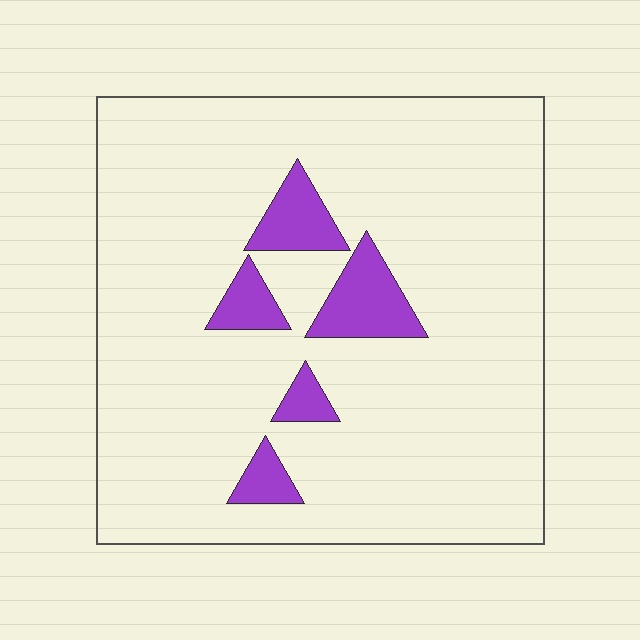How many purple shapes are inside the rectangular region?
5.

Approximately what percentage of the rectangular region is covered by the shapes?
Approximately 10%.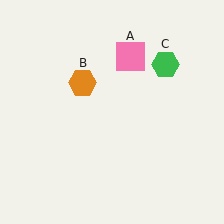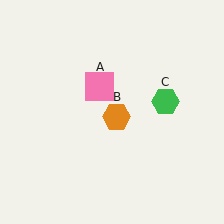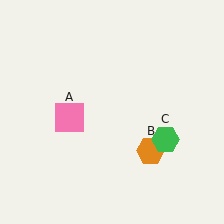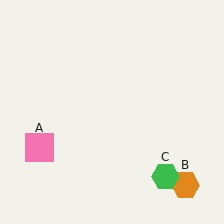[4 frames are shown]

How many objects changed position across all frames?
3 objects changed position: pink square (object A), orange hexagon (object B), green hexagon (object C).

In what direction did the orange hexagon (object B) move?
The orange hexagon (object B) moved down and to the right.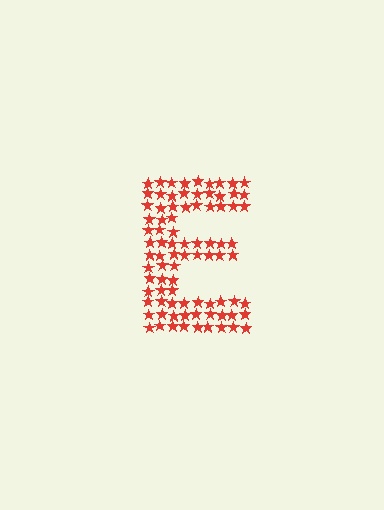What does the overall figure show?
The overall figure shows the letter E.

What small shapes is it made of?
It is made of small stars.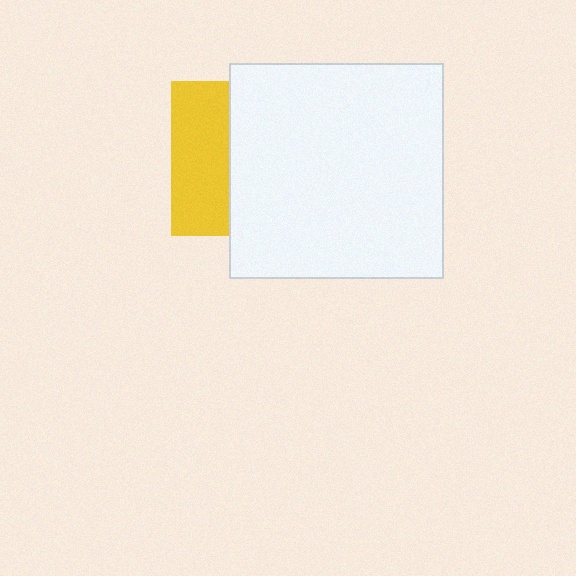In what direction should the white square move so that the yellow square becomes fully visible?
The white square should move right. That is the shortest direction to clear the overlap and leave the yellow square fully visible.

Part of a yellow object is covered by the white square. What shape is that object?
It is a square.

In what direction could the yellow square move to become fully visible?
The yellow square could move left. That would shift it out from behind the white square entirely.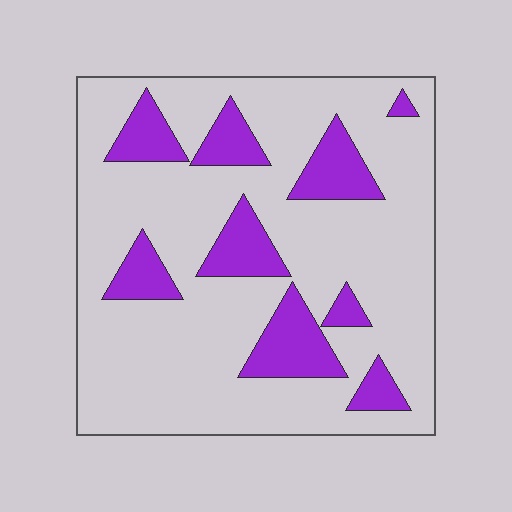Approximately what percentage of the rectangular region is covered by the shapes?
Approximately 20%.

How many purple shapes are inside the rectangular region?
9.